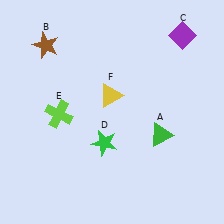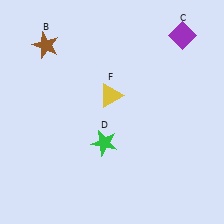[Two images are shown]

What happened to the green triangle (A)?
The green triangle (A) was removed in Image 2. It was in the bottom-right area of Image 1.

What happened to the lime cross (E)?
The lime cross (E) was removed in Image 2. It was in the bottom-left area of Image 1.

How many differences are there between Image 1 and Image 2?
There are 2 differences between the two images.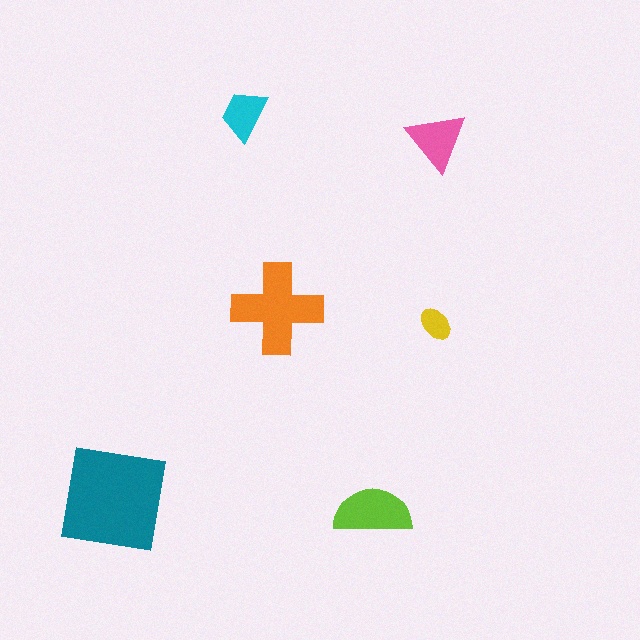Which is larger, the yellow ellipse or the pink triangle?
The pink triangle.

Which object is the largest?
The teal square.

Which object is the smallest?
The yellow ellipse.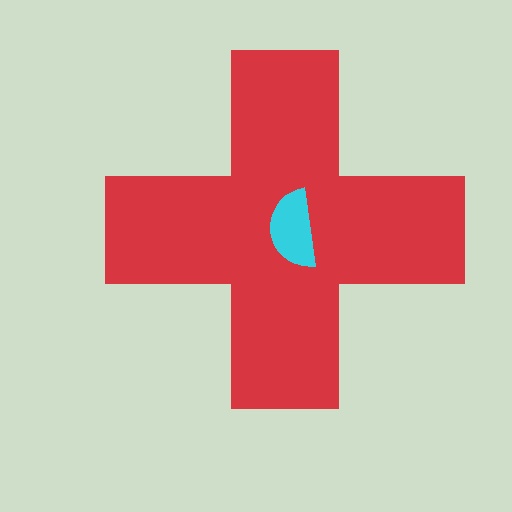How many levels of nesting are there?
2.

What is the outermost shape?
The red cross.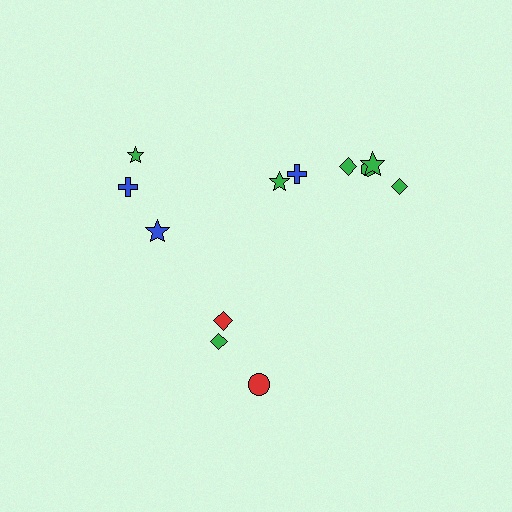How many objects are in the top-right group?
There are 6 objects.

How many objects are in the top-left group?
There are 3 objects.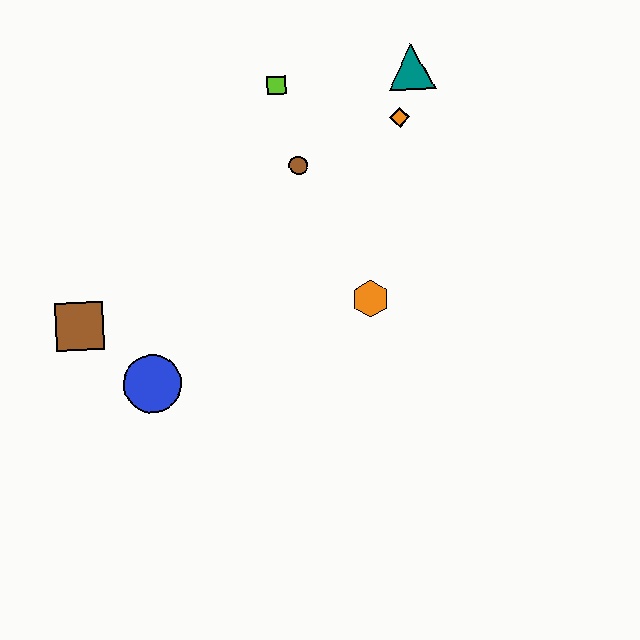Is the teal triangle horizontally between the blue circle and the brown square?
No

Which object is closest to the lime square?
The brown circle is closest to the lime square.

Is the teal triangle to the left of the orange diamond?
No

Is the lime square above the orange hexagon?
Yes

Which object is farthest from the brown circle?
The brown square is farthest from the brown circle.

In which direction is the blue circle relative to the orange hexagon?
The blue circle is to the left of the orange hexagon.